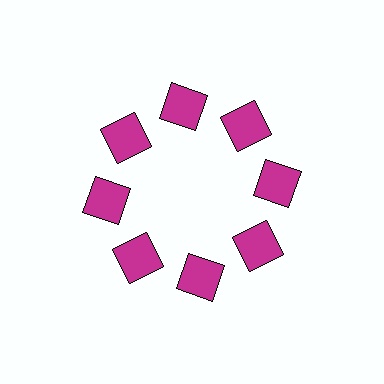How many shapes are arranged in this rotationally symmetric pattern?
There are 8 shapes, arranged in 8 groups of 1.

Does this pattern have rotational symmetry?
Yes, this pattern has 8-fold rotational symmetry. It looks the same after rotating 45 degrees around the center.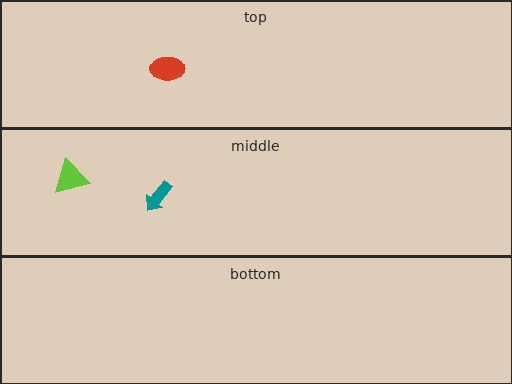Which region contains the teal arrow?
The middle region.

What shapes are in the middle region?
The lime triangle, the teal arrow.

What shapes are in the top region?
The red ellipse.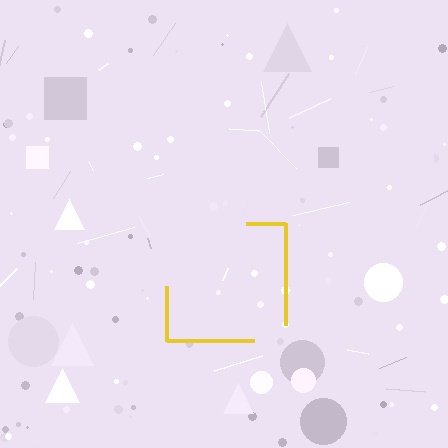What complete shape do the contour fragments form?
The contour fragments form a square.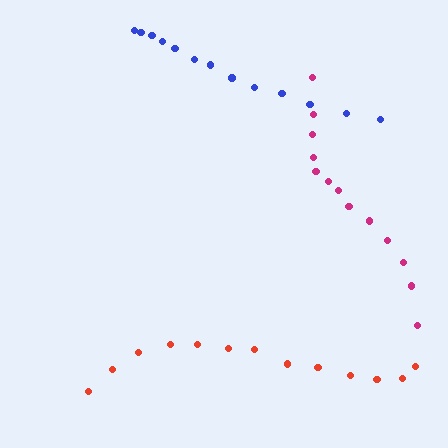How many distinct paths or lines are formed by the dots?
There are 3 distinct paths.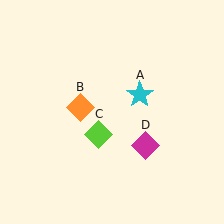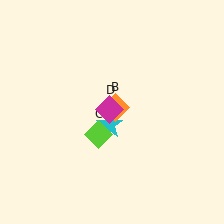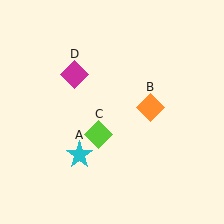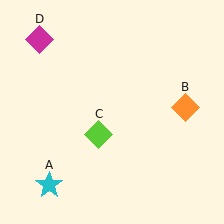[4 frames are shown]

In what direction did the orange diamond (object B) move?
The orange diamond (object B) moved right.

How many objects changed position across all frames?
3 objects changed position: cyan star (object A), orange diamond (object B), magenta diamond (object D).